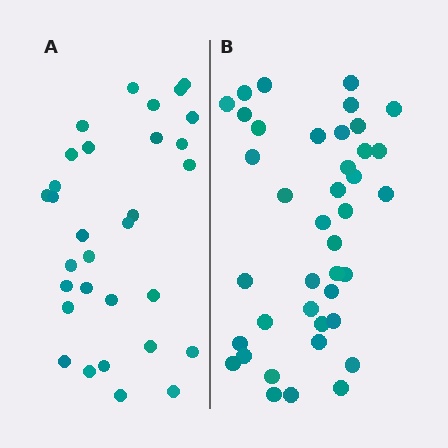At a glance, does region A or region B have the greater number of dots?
Region B (the right region) has more dots.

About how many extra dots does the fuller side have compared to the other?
Region B has roughly 8 or so more dots than region A.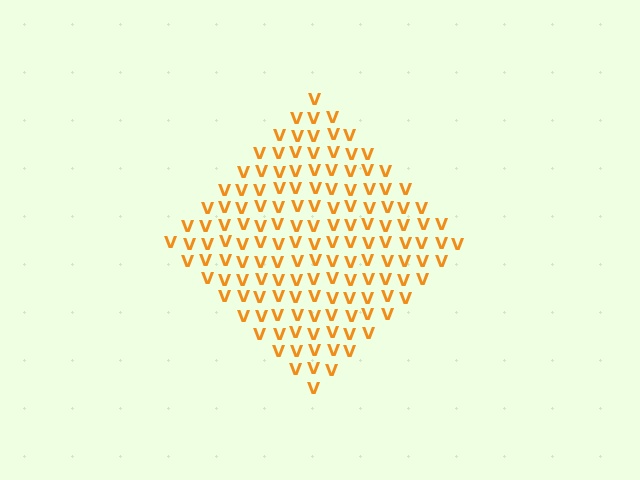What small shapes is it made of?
It is made of small letter V's.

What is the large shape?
The large shape is a diamond.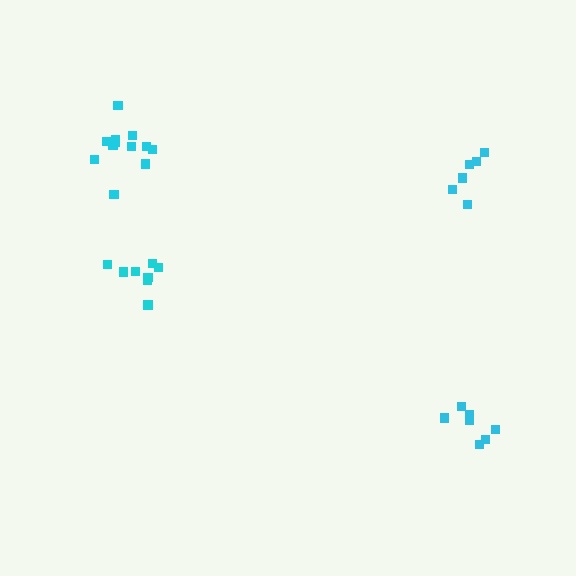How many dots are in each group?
Group 1: 8 dots, Group 2: 7 dots, Group 3: 6 dots, Group 4: 12 dots (33 total).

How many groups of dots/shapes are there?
There are 4 groups.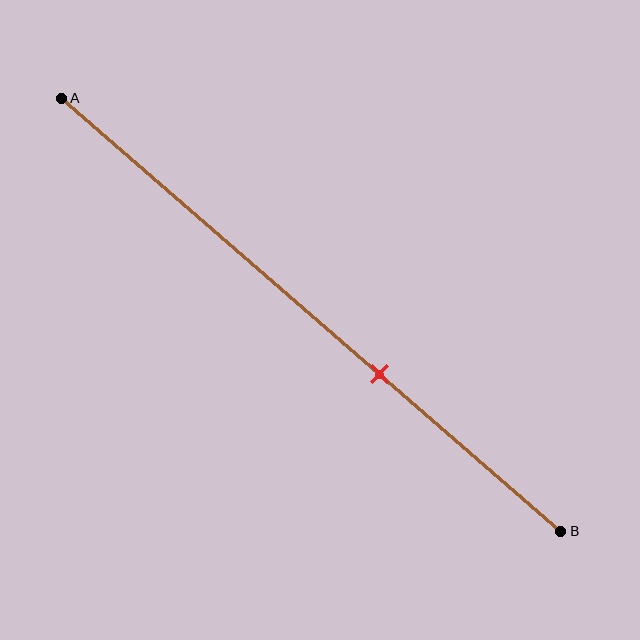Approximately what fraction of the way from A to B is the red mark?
The red mark is approximately 65% of the way from A to B.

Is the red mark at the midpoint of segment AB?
No, the mark is at about 65% from A, not at the 50% midpoint.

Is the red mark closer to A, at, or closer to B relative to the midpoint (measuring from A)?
The red mark is closer to point B than the midpoint of segment AB.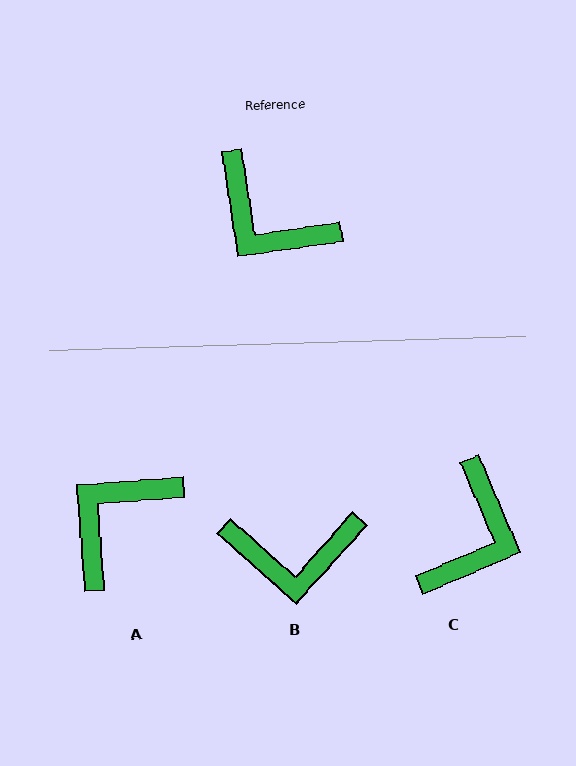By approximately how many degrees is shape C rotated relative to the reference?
Approximately 105 degrees counter-clockwise.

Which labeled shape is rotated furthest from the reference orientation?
C, about 105 degrees away.